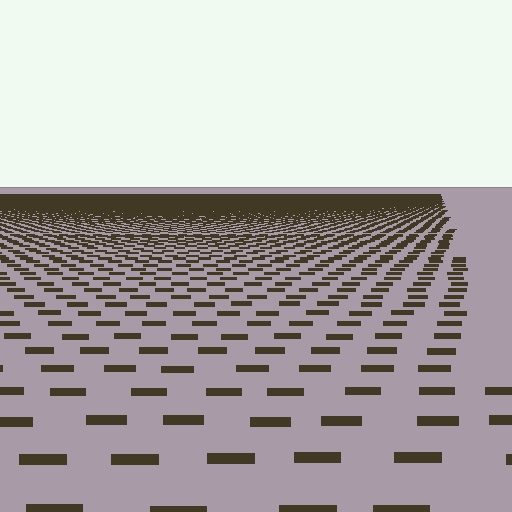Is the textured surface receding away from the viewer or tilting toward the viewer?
The surface is receding away from the viewer. Texture elements get smaller and denser toward the top.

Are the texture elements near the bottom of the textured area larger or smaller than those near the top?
Larger. Near the bottom, elements are closer to the viewer and appear at a bigger on-screen size.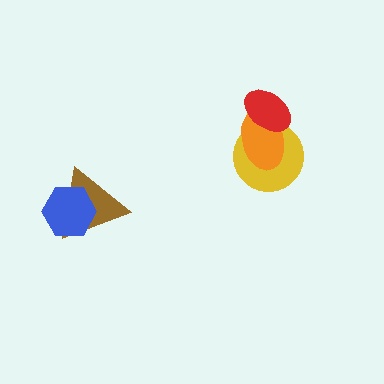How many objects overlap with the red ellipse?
2 objects overlap with the red ellipse.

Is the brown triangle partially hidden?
Yes, it is partially covered by another shape.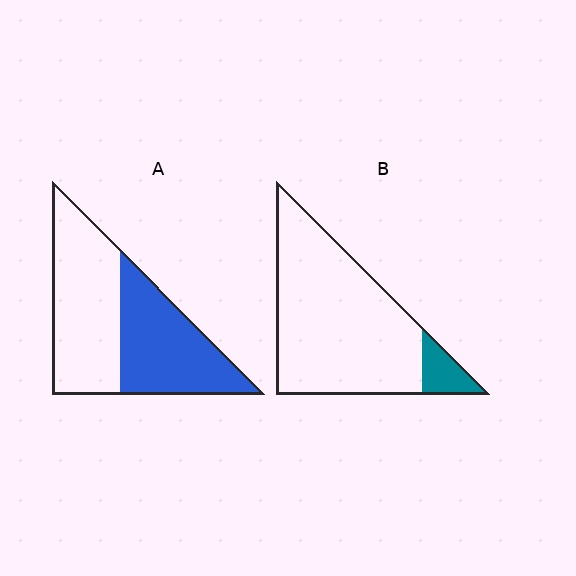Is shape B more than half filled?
No.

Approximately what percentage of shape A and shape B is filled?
A is approximately 45% and B is approximately 10%.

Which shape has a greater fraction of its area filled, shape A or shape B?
Shape A.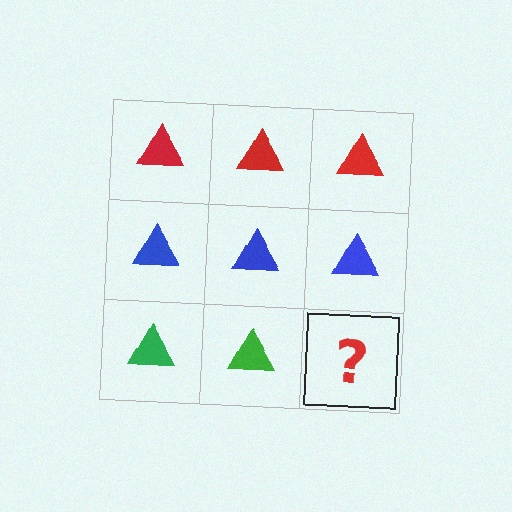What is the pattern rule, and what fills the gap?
The rule is that each row has a consistent color. The gap should be filled with a green triangle.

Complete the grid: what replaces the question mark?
The question mark should be replaced with a green triangle.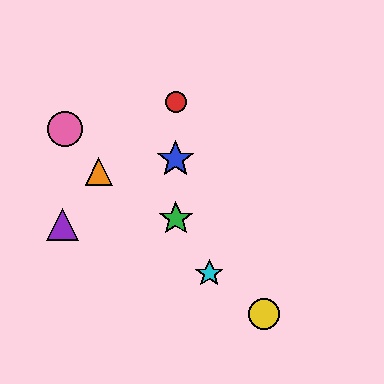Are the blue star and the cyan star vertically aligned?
No, the blue star is at x≈176 and the cyan star is at x≈209.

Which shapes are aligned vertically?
The red circle, the blue star, the green star are aligned vertically.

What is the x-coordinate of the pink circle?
The pink circle is at x≈65.